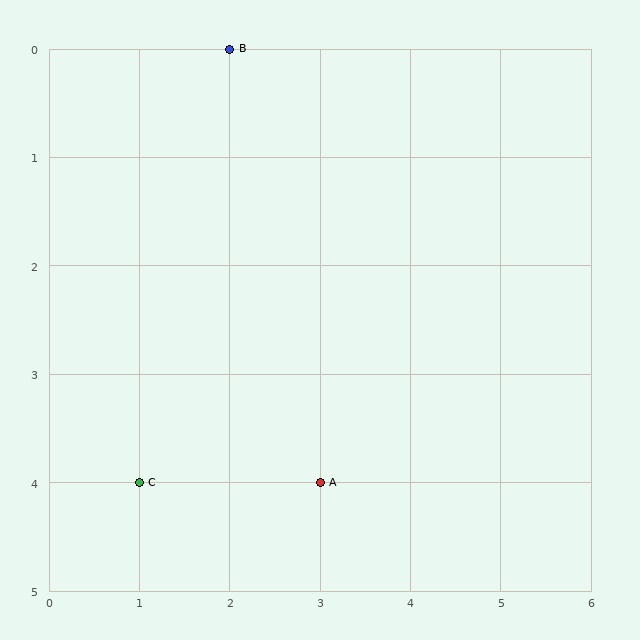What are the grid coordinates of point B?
Point B is at grid coordinates (2, 0).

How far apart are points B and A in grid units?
Points B and A are 1 column and 4 rows apart (about 4.1 grid units diagonally).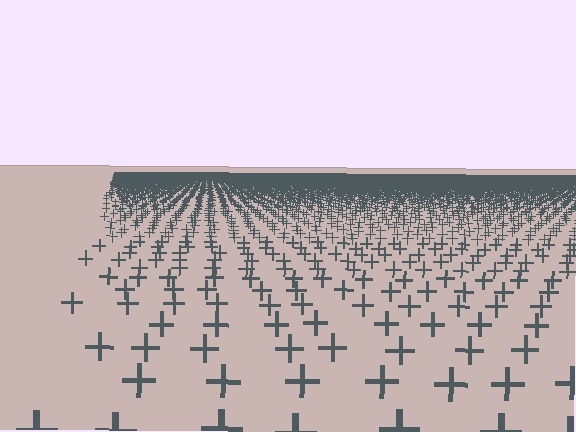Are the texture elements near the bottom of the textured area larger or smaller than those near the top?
Larger. Near the bottom, elements are closer to the viewer and appear at a bigger on-screen size.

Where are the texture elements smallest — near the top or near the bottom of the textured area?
Near the top.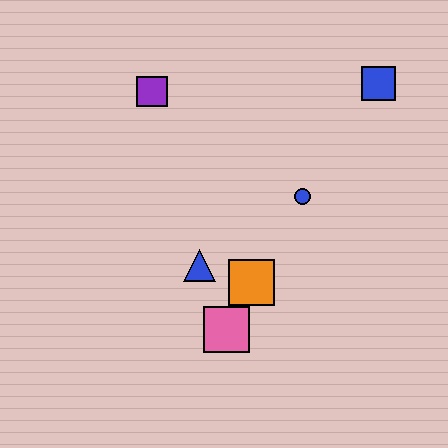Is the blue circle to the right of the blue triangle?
Yes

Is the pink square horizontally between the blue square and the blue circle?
No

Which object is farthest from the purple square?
The pink square is farthest from the purple square.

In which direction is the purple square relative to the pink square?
The purple square is above the pink square.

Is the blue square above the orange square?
Yes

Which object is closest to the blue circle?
The orange square is closest to the blue circle.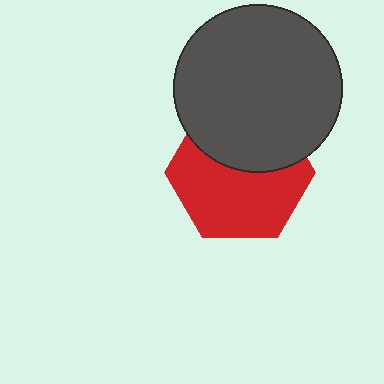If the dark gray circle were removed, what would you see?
You would see the complete red hexagon.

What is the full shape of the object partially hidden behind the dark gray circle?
The partially hidden object is a red hexagon.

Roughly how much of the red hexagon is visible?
About half of it is visible (roughly 60%).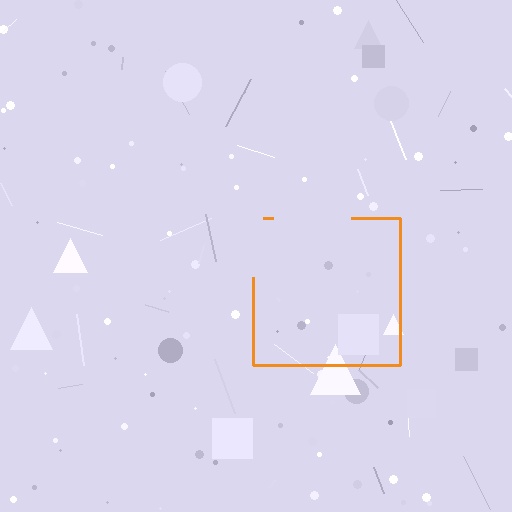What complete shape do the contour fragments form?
The contour fragments form a square.